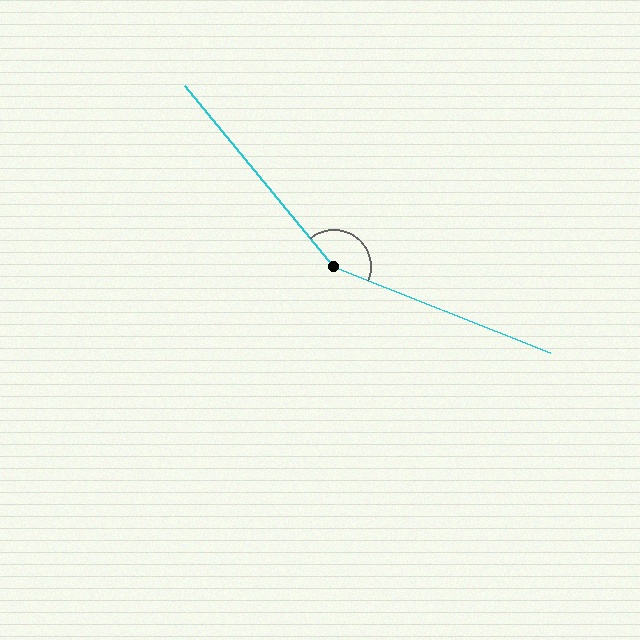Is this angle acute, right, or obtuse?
It is obtuse.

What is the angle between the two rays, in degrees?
Approximately 151 degrees.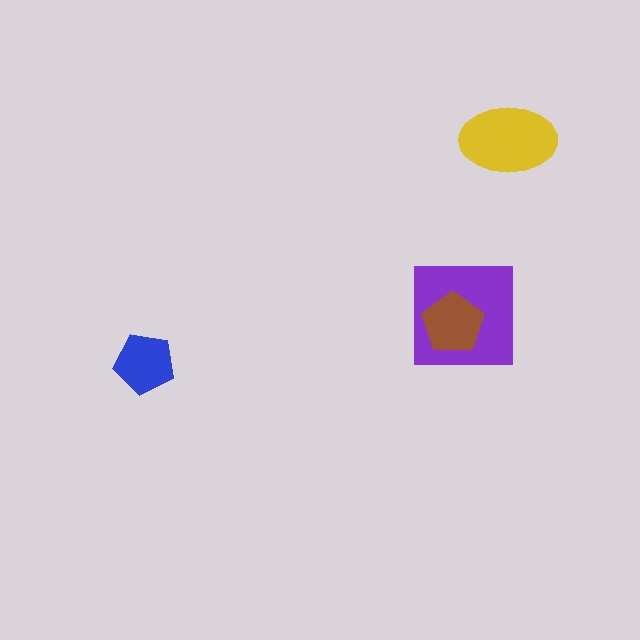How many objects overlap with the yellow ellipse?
0 objects overlap with the yellow ellipse.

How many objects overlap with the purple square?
1 object overlaps with the purple square.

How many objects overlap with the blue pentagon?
0 objects overlap with the blue pentagon.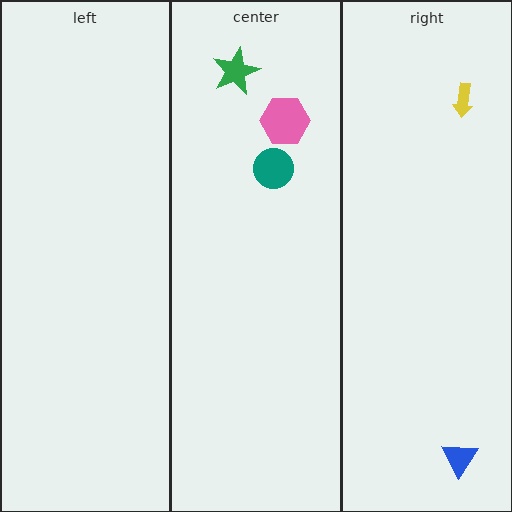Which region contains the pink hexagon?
The center region.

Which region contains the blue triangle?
The right region.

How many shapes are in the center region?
3.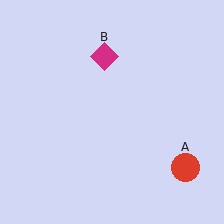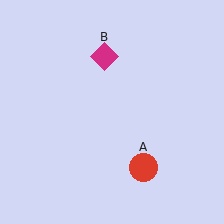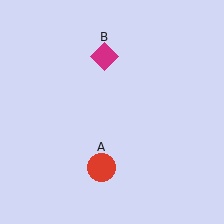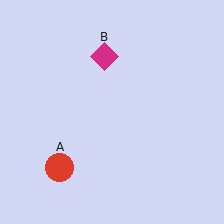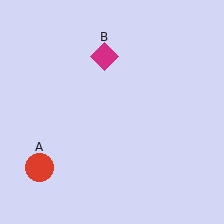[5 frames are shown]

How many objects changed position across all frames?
1 object changed position: red circle (object A).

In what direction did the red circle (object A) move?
The red circle (object A) moved left.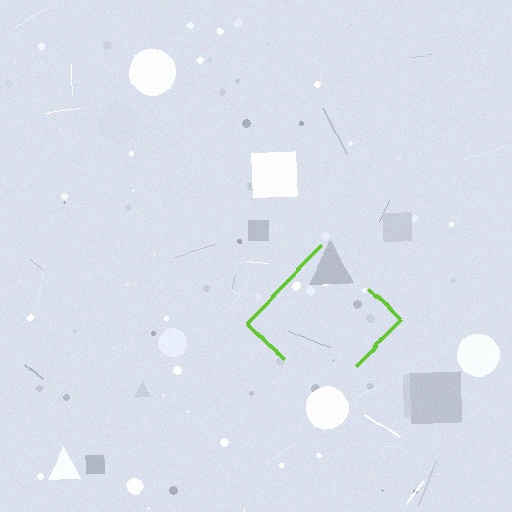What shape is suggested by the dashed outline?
The dashed outline suggests a diamond.